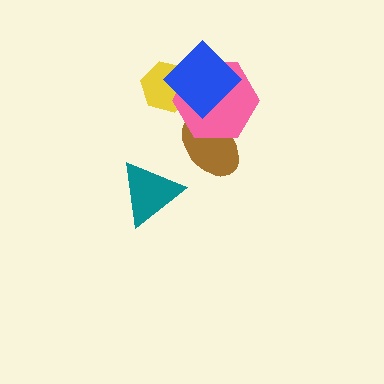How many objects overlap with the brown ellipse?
1 object overlaps with the brown ellipse.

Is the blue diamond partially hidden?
No, no other shape covers it.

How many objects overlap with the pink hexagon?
3 objects overlap with the pink hexagon.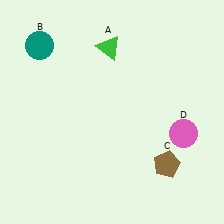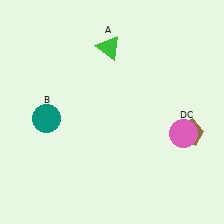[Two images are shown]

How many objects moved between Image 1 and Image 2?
2 objects moved between the two images.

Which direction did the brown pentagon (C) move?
The brown pentagon (C) moved up.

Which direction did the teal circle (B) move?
The teal circle (B) moved down.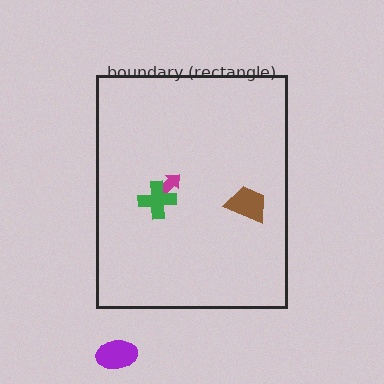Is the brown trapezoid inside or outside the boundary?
Inside.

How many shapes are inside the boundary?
3 inside, 1 outside.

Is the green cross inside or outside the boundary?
Inside.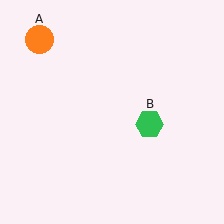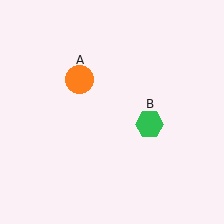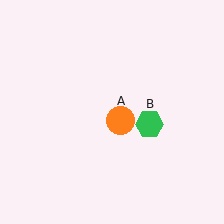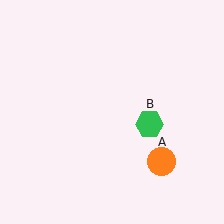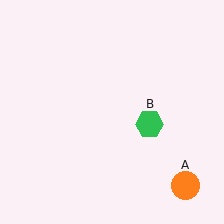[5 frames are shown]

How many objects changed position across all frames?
1 object changed position: orange circle (object A).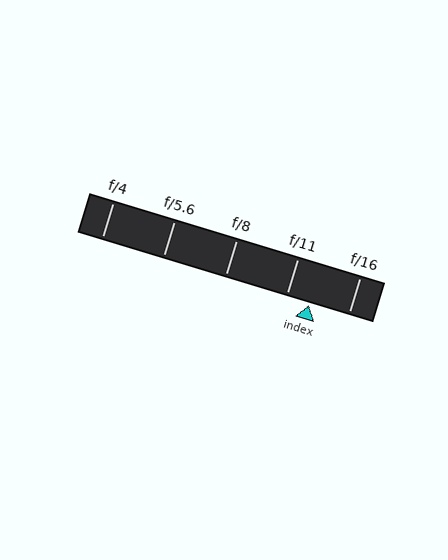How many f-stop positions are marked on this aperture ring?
There are 5 f-stop positions marked.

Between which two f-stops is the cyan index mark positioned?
The index mark is between f/11 and f/16.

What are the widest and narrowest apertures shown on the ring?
The widest aperture shown is f/4 and the narrowest is f/16.